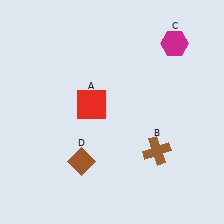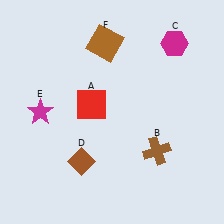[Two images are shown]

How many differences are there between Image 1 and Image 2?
There are 2 differences between the two images.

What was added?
A magenta star (E), a brown square (F) were added in Image 2.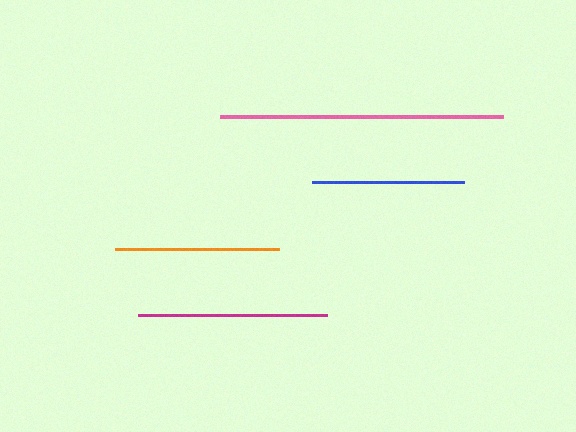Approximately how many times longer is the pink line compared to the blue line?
The pink line is approximately 1.9 times the length of the blue line.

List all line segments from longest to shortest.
From longest to shortest: pink, magenta, orange, blue.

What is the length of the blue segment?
The blue segment is approximately 152 pixels long.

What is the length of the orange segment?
The orange segment is approximately 163 pixels long.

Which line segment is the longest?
The pink line is the longest at approximately 283 pixels.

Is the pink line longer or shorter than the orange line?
The pink line is longer than the orange line.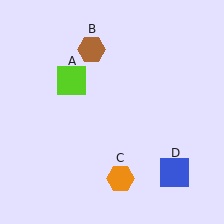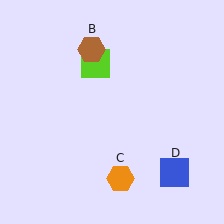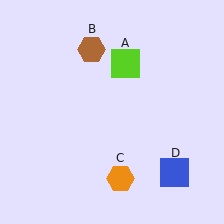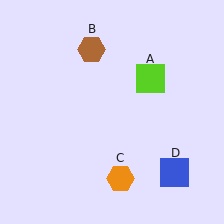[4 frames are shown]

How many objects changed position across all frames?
1 object changed position: lime square (object A).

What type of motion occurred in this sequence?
The lime square (object A) rotated clockwise around the center of the scene.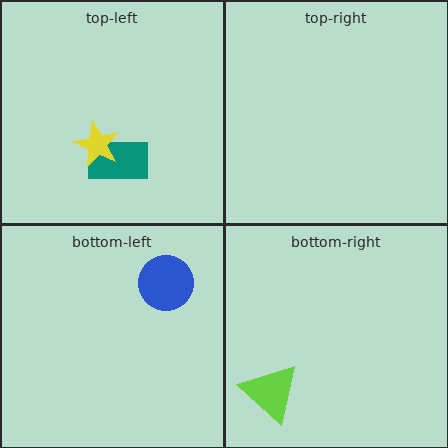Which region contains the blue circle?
The bottom-left region.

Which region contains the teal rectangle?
The top-left region.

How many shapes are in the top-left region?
2.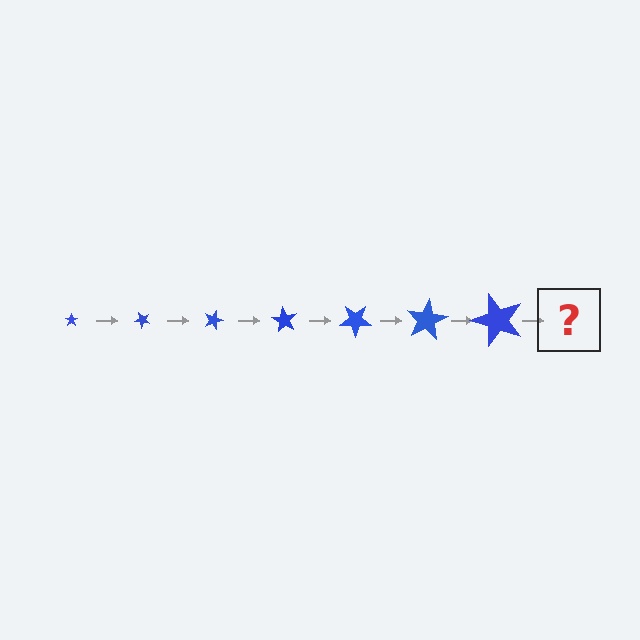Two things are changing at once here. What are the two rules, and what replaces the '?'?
The two rules are that the star grows larger each step and it rotates 45 degrees each step. The '?' should be a star, larger than the previous one and rotated 315 degrees from the start.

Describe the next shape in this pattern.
It should be a star, larger than the previous one and rotated 315 degrees from the start.